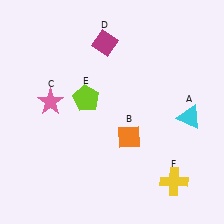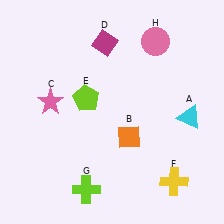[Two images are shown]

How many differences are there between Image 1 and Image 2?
There are 2 differences between the two images.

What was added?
A lime cross (G), a pink circle (H) were added in Image 2.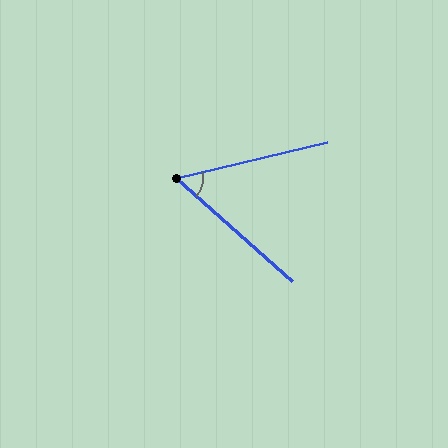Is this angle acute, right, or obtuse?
It is acute.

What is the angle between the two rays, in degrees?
Approximately 55 degrees.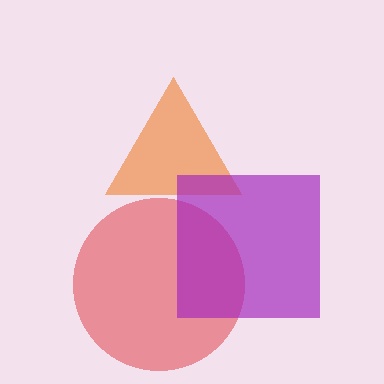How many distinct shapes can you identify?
There are 3 distinct shapes: a red circle, an orange triangle, a purple square.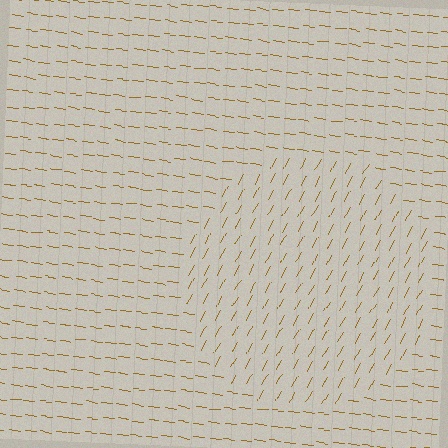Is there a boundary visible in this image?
Yes, there is a texture boundary formed by a change in line orientation.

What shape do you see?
I see a circle.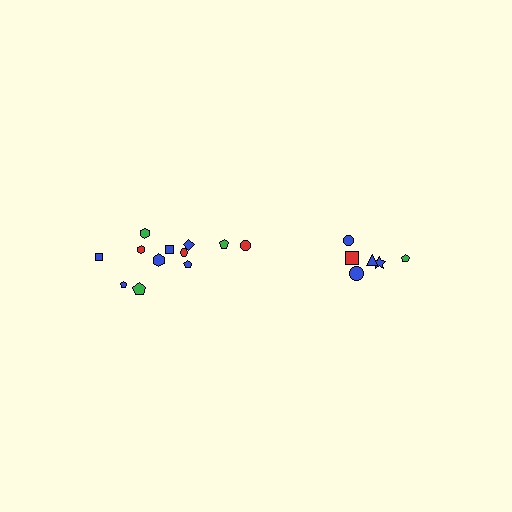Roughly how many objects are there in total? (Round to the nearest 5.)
Roughly 20 objects in total.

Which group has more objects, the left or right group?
The left group.